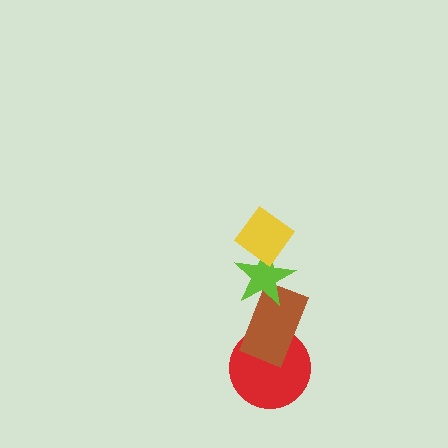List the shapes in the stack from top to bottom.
From top to bottom: the yellow diamond, the lime star, the brown rectangle, the red circle.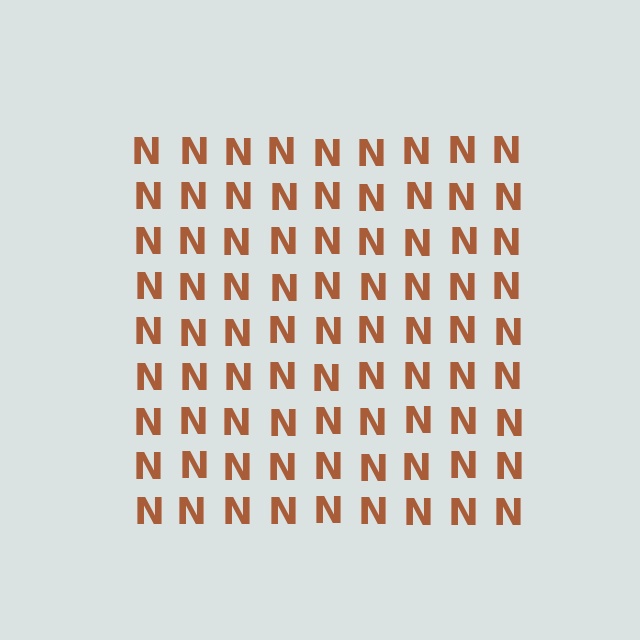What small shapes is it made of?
It is made of small letter N's.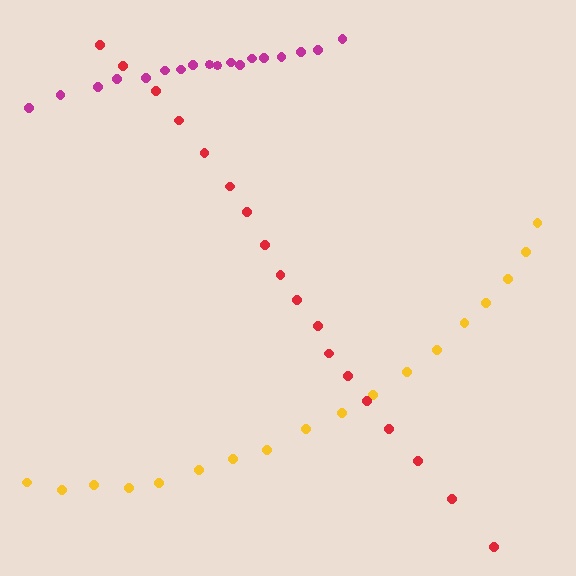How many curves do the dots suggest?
There are 3 distinct paths.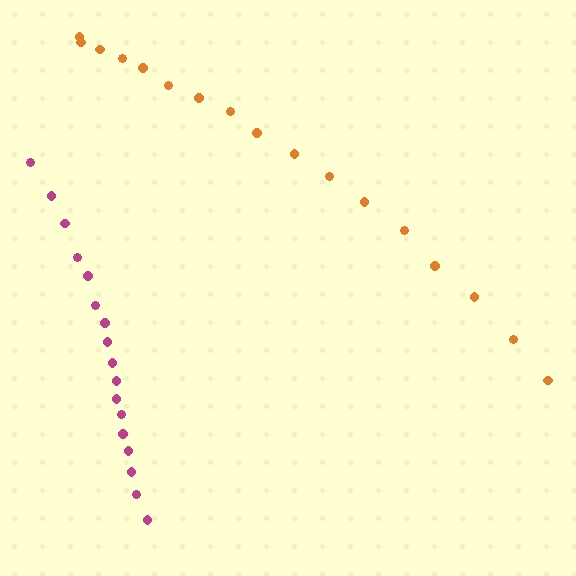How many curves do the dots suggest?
There are 2 distinct paths.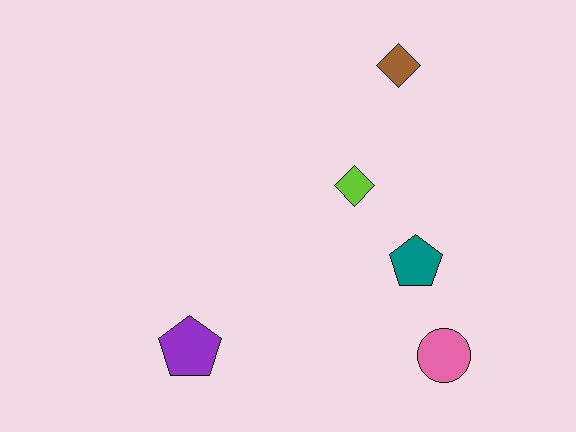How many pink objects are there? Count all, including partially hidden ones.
There is 1 pink object.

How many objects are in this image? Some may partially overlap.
There are 5 objects.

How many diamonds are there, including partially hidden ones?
There are 2 diamonds.